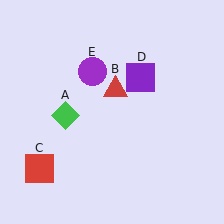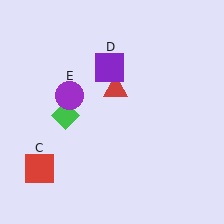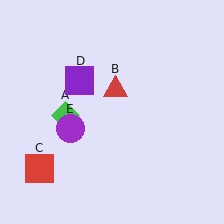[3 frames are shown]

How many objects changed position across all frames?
2 objects changed position: purple square (object D), purple circle (object E).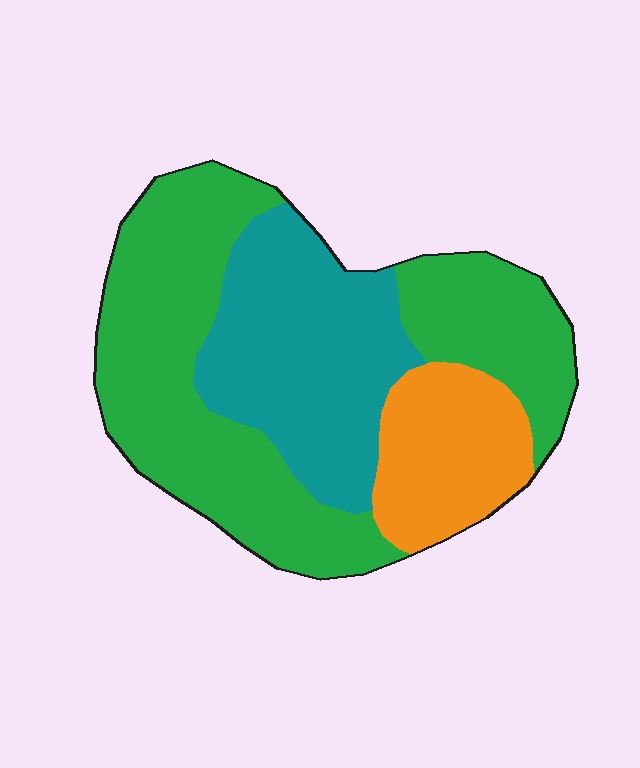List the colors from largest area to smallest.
From largest to smallest: green, teal, orange.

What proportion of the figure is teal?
Teal covers 30% of the figure.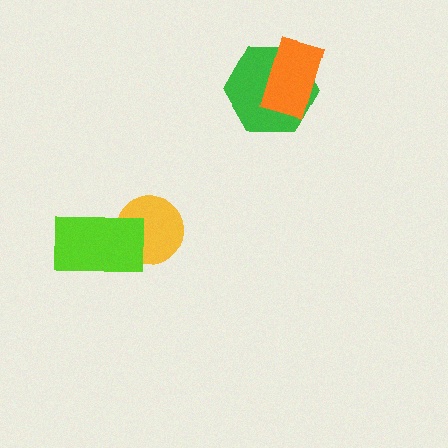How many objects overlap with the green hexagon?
1 object overlaps with the green hexagon.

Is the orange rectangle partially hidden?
No, no other shape covers it.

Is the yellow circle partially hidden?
Yes, it is partially covered by another shape.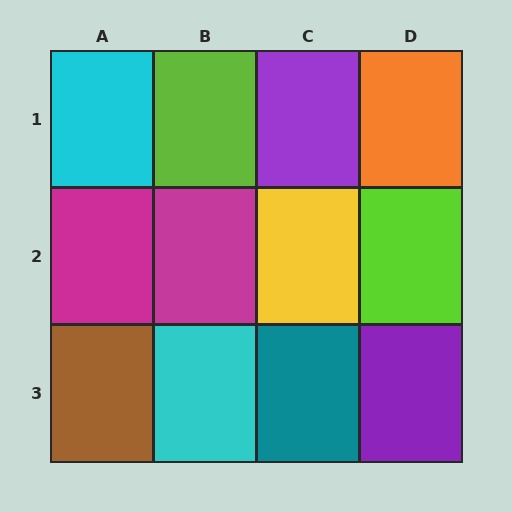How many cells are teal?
1 cell is teal.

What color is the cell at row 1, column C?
Purple.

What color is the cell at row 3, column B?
Cyan.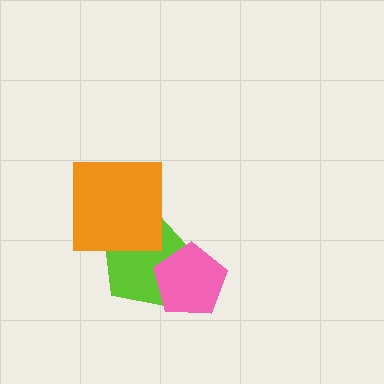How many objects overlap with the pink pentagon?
1 object overlaps with the pink pentagon.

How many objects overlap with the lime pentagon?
2 objects overlap with the lime pentagon.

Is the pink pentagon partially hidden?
No, no other shape covers it.